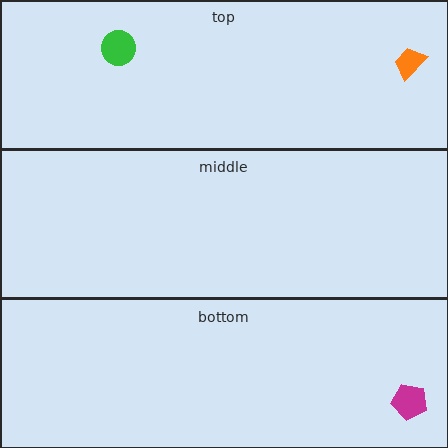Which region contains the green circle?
The top region.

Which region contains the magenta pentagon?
The bottom region.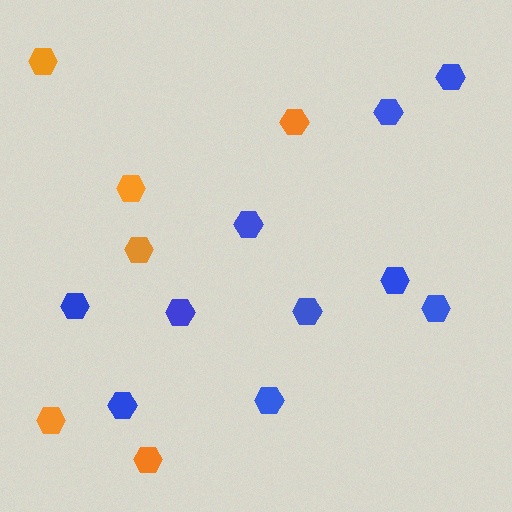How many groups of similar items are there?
There are 2 groups: one group of blue hexagons (10) and one group of orange hexagons (6).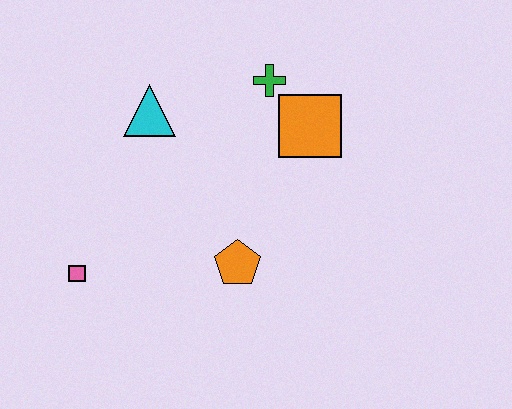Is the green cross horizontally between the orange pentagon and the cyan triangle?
No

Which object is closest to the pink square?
The orange pentagon is closest to the pink square.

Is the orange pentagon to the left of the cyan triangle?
No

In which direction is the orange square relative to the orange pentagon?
The orange square is above the orange pentagon.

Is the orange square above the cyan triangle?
No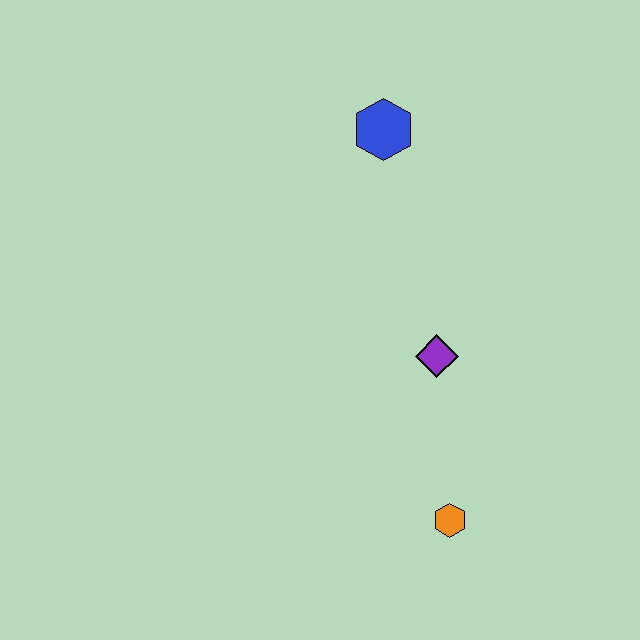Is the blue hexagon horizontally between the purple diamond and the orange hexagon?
No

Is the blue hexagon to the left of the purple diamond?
Yes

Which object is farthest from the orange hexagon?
The blue hexagon is farthest from the orange hexagon.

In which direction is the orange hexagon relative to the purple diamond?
The orange hexagon is below the purple diamond.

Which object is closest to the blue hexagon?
The purple diamond is closest to the blue hexagon.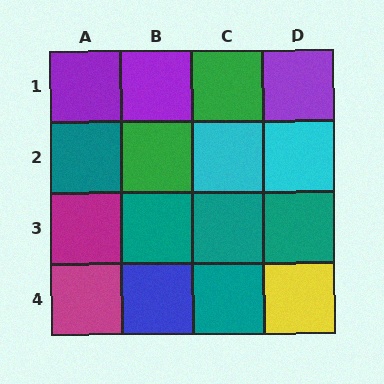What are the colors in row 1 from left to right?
Purple, purple, green, purple.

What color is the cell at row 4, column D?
Yellow.